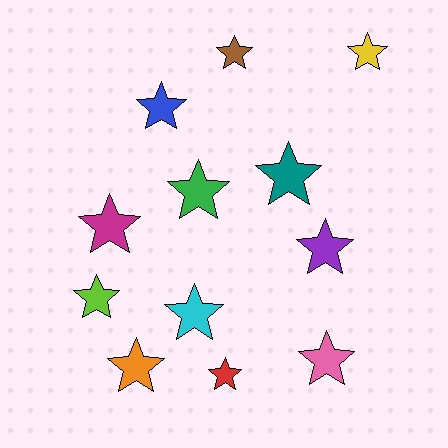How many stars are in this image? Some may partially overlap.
There are 12 stars.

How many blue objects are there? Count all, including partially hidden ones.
There is 1 blue object.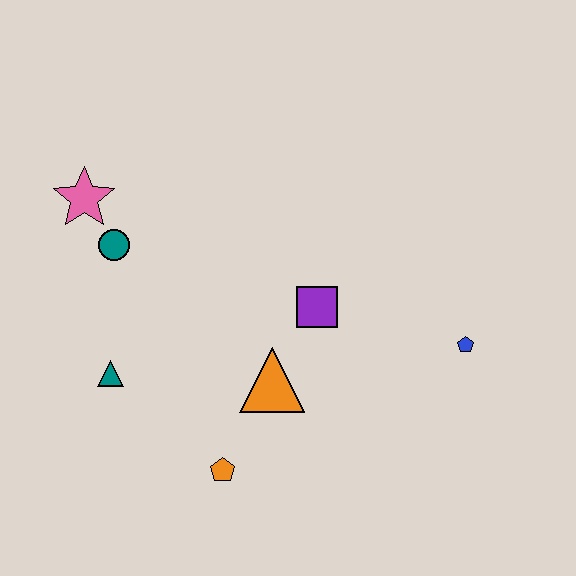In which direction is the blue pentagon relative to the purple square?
The blue pentagon is to the right of the purple square.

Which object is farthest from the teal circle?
The blue pentagon is farthest from the teal circle.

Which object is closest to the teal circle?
The pink star is closest to the teal circle.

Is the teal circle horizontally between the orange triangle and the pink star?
Yes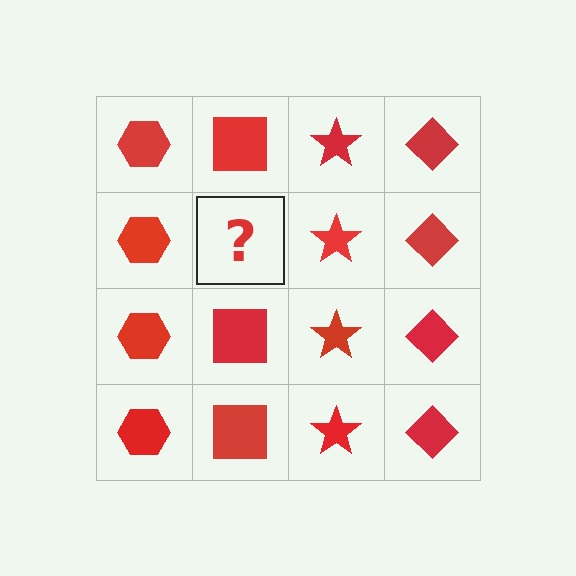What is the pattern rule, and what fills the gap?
The rule is that each column has a consistent shape. The gap should be filled with a red square.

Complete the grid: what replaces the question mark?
The question mark should be replaced with a red square.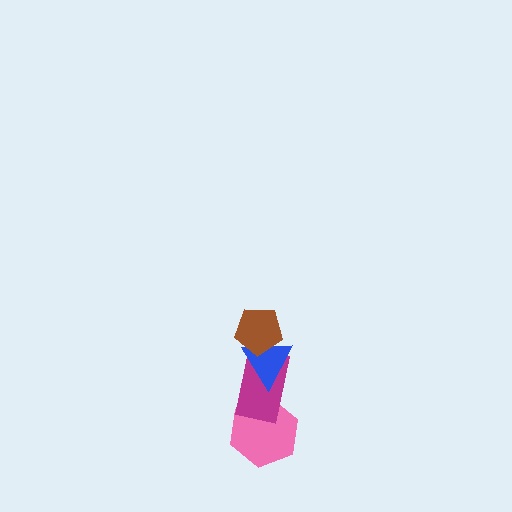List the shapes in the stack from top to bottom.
From top to bottom: the brown pentagon, the blue triangle, the magenta rectangle, the pink hexagon.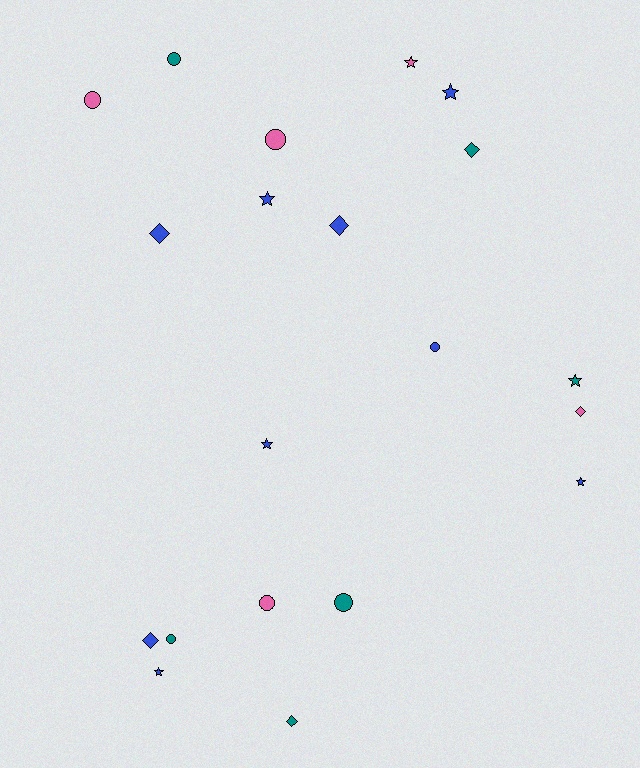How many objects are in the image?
There are 20 objects.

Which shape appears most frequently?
Star, with 7 objects.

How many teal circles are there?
There are 3 teal circles.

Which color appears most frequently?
Blue, with 9 objects.